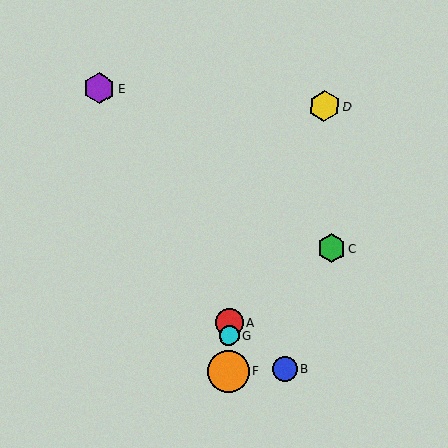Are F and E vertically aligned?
No, F is at x≈228 and E is at x≈99.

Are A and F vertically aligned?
Yes, both are at x≈229.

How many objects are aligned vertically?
3 objects (A, F, G) are aligned vertically.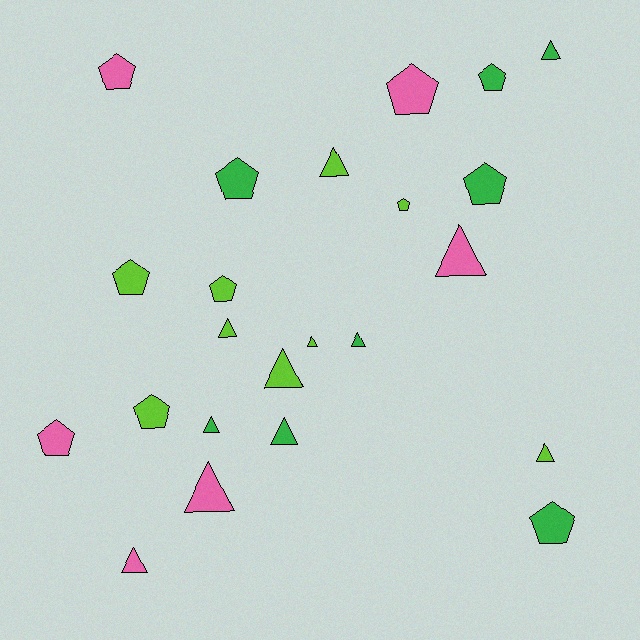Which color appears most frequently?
Lime, with 9 objects.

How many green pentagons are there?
There are 4 green pentagons.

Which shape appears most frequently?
Triangle, with 12 objects.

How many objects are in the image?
There are 23 objects.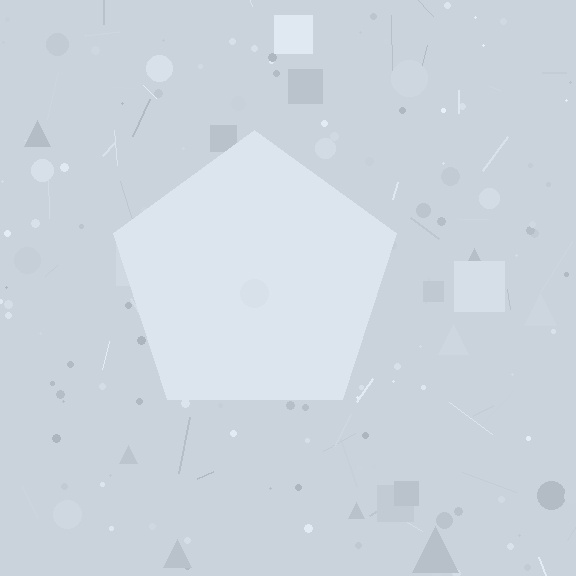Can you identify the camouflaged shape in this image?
The camouflaged shape is a pentagon.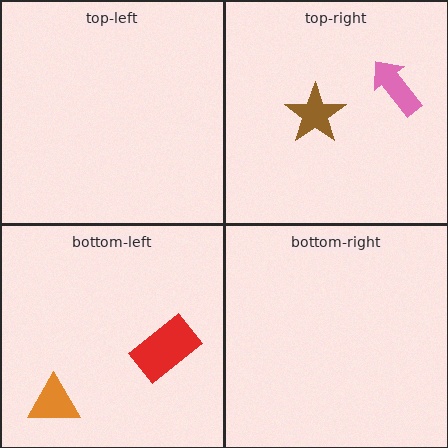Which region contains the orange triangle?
The bottom-left region.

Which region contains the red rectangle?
The bottom-left region.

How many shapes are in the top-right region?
2.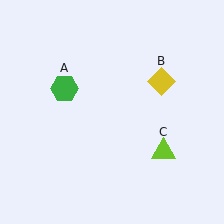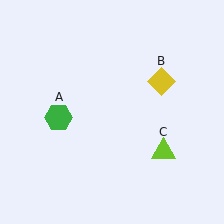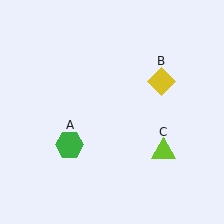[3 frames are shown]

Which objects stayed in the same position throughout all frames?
Yellow diamond (object B) and lime triangle (object C) remained stationary.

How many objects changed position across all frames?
1 object changed position: green hexagon (object A).